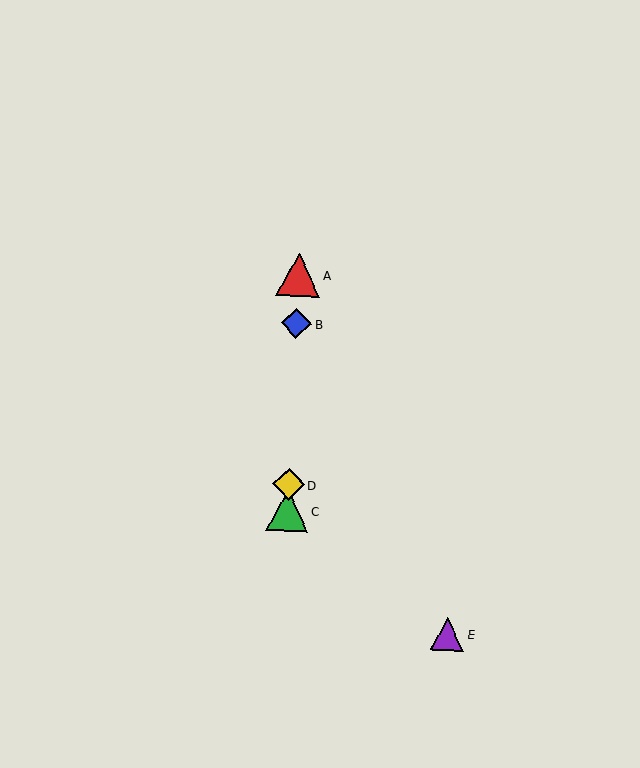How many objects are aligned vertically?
4 objects (A, B, C, D) are aligned vertically.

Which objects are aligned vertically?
Objects A, B, C, D are aligned vertically.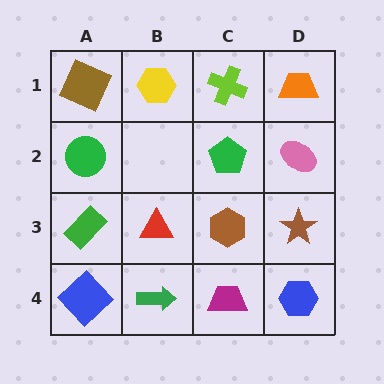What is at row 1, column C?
A lime cross.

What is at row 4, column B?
A green arrow.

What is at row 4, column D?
A blue hexagon.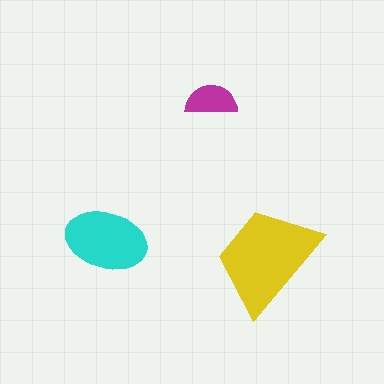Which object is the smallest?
The magenta semicircle.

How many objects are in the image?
There are 3 objects in the image.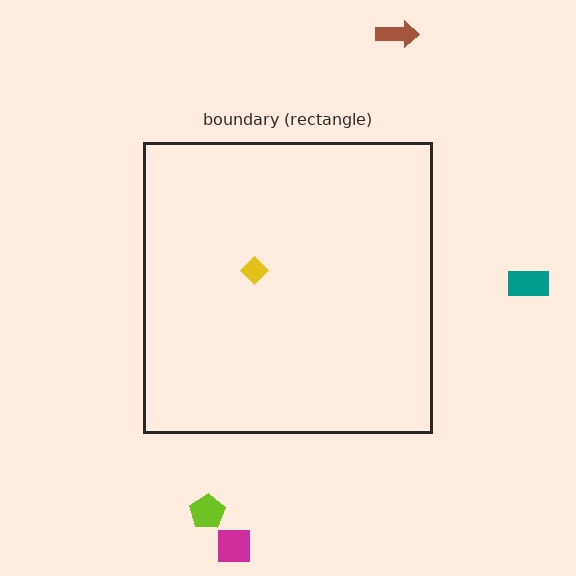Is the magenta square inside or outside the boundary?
Outside.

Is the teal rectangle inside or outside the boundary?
Outside.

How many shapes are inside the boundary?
1 inside, 4 outside.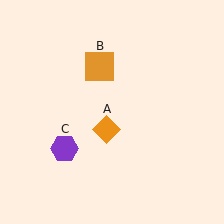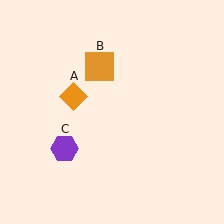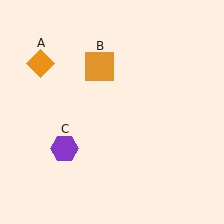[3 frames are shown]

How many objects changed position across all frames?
1 object changed position: orange diamond (object A).